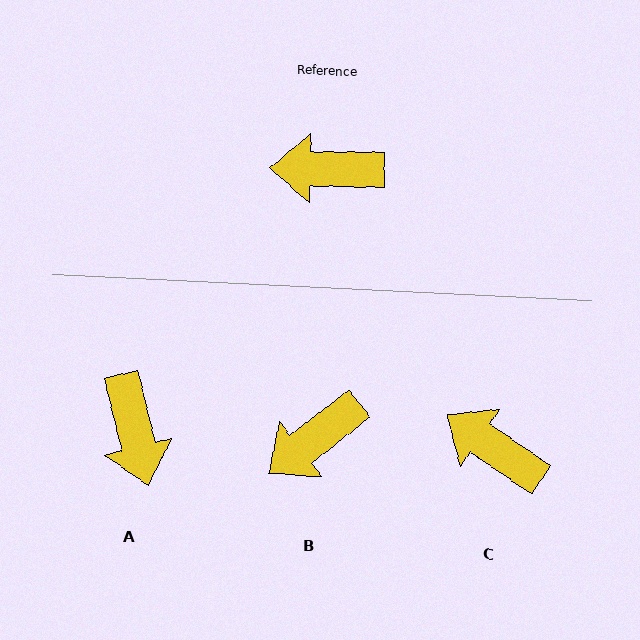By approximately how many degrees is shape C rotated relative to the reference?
Approximately 33 degrees clockwise.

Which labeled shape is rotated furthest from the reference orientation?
A, about 105 degrees away.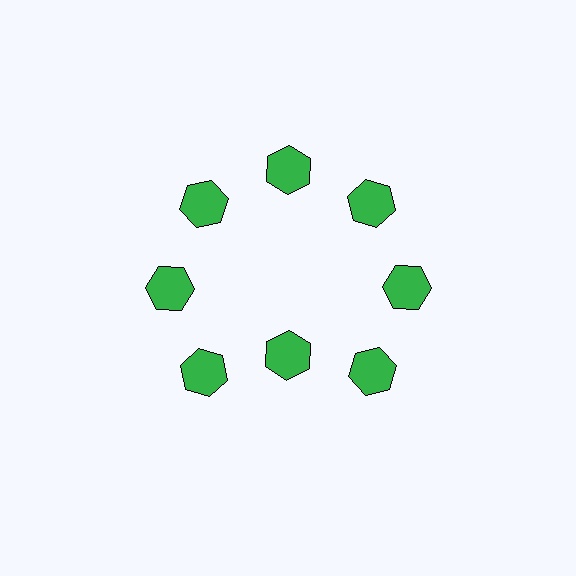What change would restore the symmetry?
The symmetry would be restored by moving it outward, back onto the ring so that all 8 hexagons sit at equal angles and equal distance from the center.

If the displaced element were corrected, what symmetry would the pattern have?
It would have 8-fold rotational symmetry — the pattern would map onto itself every 45 degrees.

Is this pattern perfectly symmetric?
No. The 8 green hexagons are arranged in a ring, but one element near the 6 o'clock position is pulled inward toward the center, breaking the 8-fold rotational symmetry.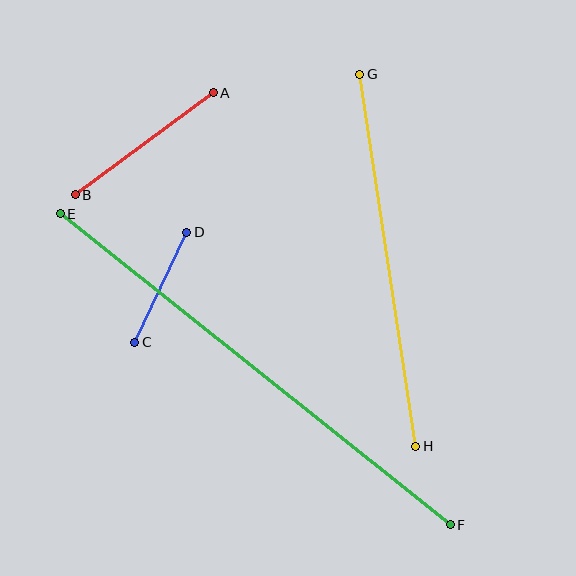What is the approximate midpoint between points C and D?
The midpoint is at approximately (161, 287) pixels.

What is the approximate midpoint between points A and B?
The midpoint is at approximately (144, 144) pixels.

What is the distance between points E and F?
The distance is approximately 499 pixels.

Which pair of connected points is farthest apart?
Points E and F are farthest apart.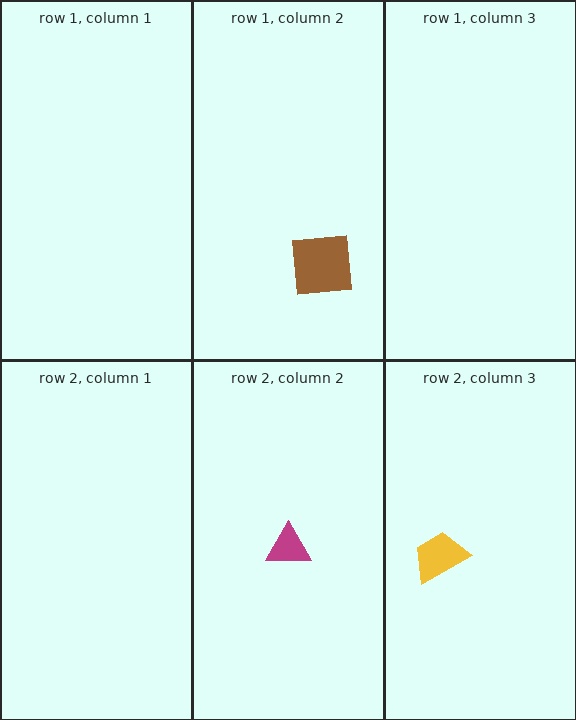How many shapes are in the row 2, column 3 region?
1.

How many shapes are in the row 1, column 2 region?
1.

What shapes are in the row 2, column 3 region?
The yellow trapezoid.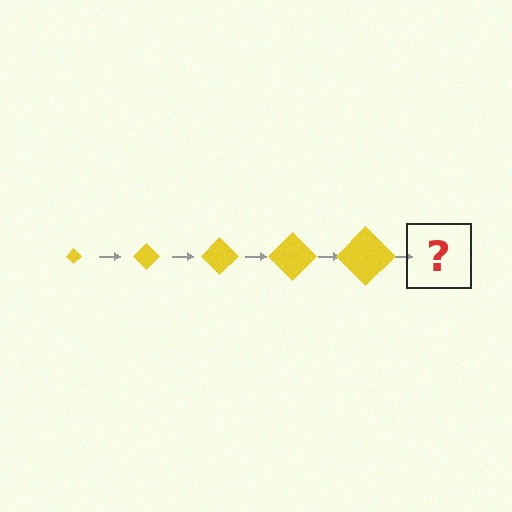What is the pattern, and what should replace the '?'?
The pattern is that the diamond gets progressively larger each step. The '?' should be a yellow diamond, larger than the previous one.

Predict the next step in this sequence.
The next step is a yellow diamond, larger than the previous one.